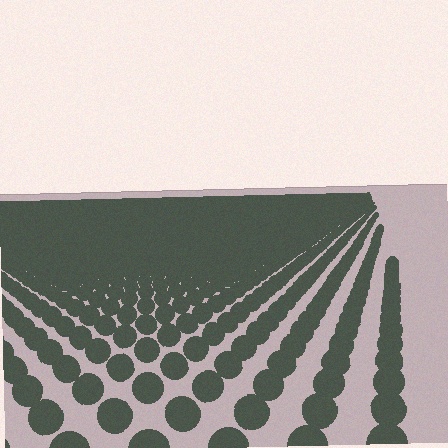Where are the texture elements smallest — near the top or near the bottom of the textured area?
Near the top.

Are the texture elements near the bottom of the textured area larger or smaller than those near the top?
Larger. Near the bottom, elements are closer to the viewer and appear at a bigger on-screen size.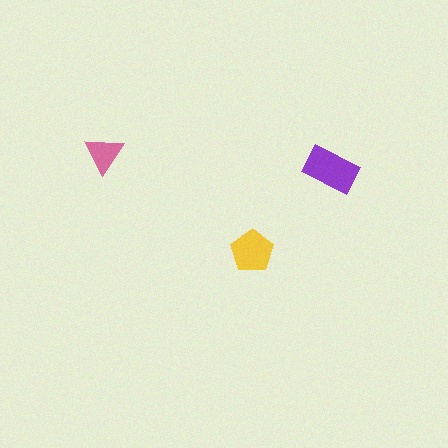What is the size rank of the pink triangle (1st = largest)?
3rd.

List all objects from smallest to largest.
The pink triangle, the yellow pentagon, the purple rectangle.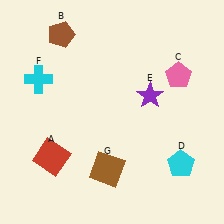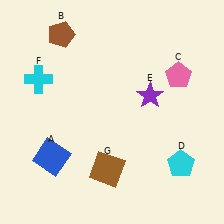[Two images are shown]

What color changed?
The square (A) changed from red in Image 1 to blue in Image 2.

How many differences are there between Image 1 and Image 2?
There is 1 difference between the two images.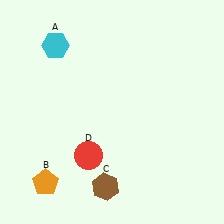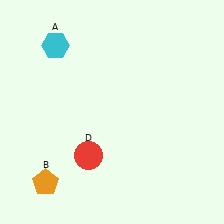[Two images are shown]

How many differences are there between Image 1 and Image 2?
There is 1 difference between the two images.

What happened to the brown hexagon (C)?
The brown hexagon (C) was removed in Image 2. It was in the bottom-left area of Image 1.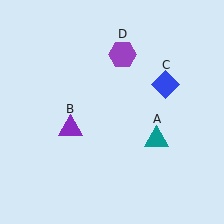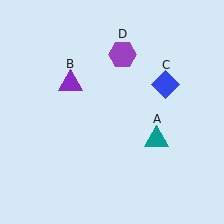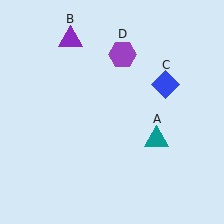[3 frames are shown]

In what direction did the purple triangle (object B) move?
The purple triangle (object B) moved up.